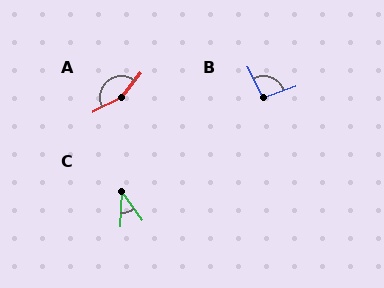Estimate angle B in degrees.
Approximately 96 degrees.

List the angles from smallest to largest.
C (39°), B (96°), A (156°).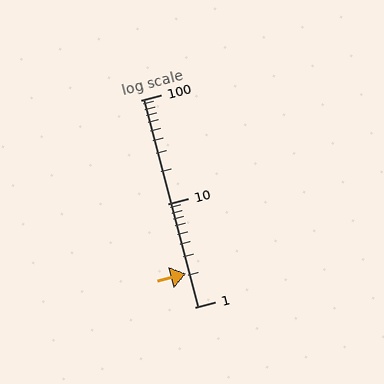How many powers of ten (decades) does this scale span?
The scale spans 2 decades, from 1 to 100.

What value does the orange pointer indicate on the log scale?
The pointer indicates approximately 2.1.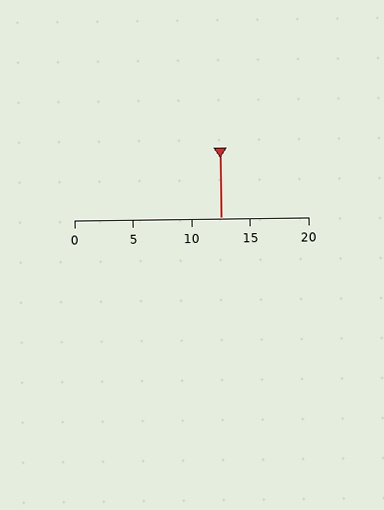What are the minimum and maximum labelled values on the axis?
The axis runs from 0 to 20.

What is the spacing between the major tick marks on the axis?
The major ticks are spaced 5 apart.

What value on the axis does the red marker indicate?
The marker indicates approximately 12.5.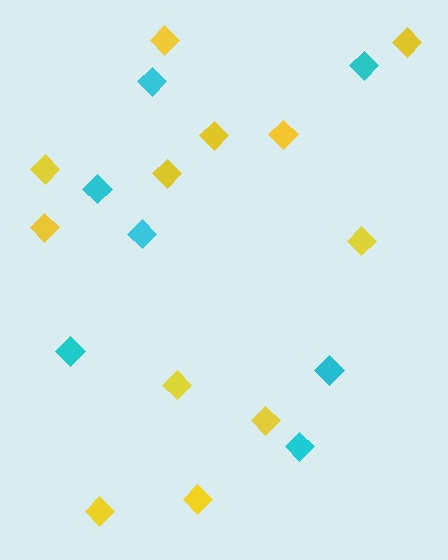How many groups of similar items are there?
There are 2 groups: one group of cyan diamonds (7) and one group of yellow diamonds (12).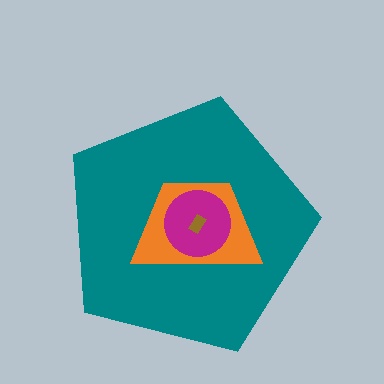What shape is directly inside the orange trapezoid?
The magenta circle.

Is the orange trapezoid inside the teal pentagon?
Yes.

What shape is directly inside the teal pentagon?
The orange trapezoid.